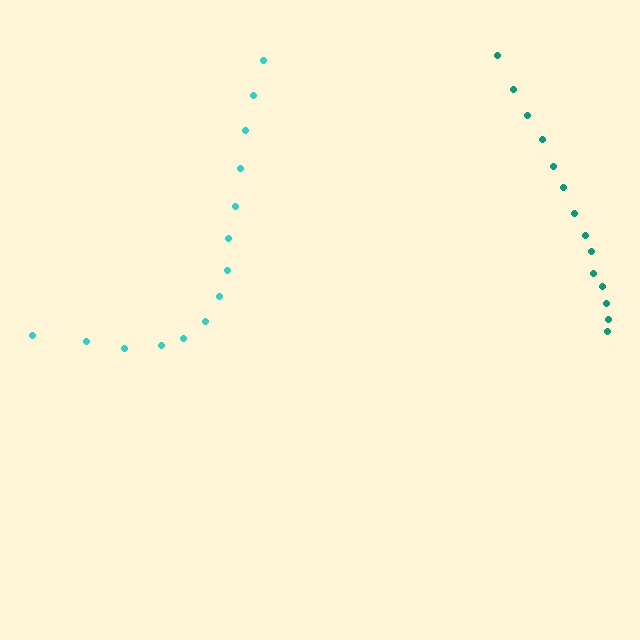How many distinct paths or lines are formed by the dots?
There are 2 distinct paths.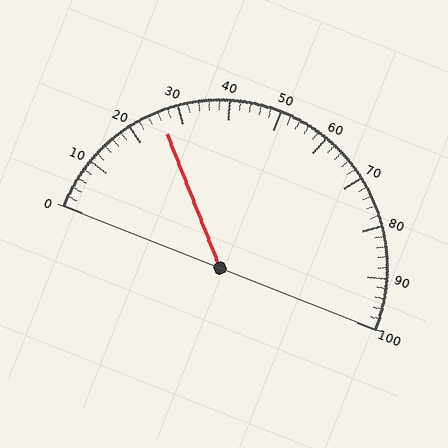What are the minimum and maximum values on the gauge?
The gauge ranges from 0 to 100.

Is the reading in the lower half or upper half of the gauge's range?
The reading is in the lower half of the range (0 to 100).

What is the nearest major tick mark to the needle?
The nearest major tick mark is 30.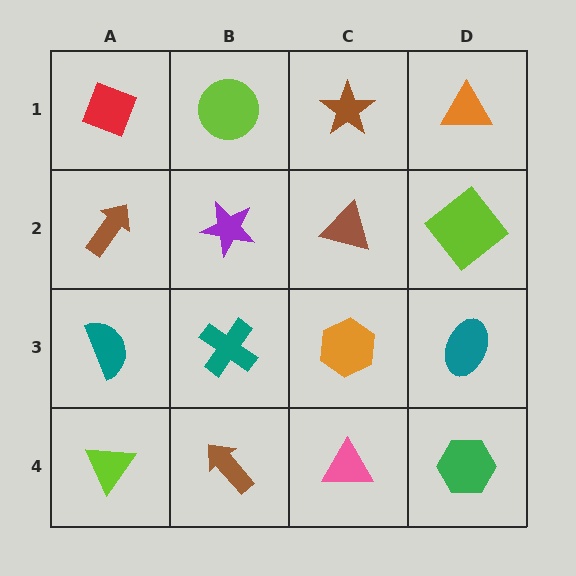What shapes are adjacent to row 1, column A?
A brown arrow (row 2, column A), a lime circle (row 1, column B).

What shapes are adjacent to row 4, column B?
A teal cross (row 3, column B), a lime triangle (row 4, column A), a pink triangle (row 4, column C).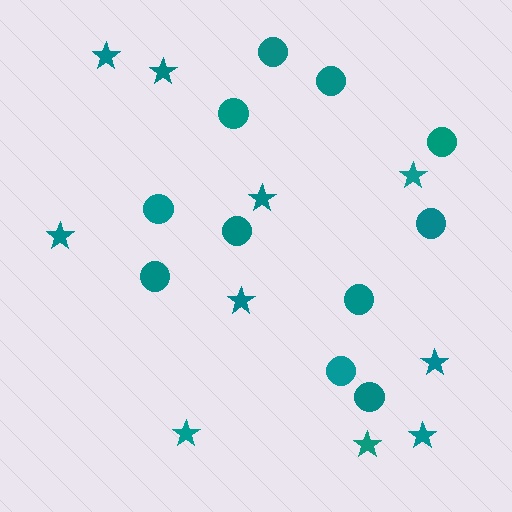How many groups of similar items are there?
There are 2 groups: one group of circles (11) and one group of stars (10).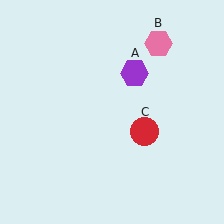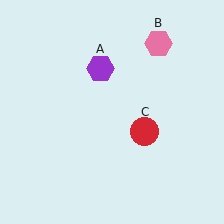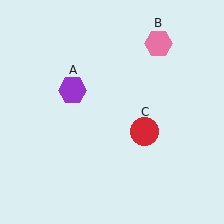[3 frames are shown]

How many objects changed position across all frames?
1 object changed position: purple hexagon (object A).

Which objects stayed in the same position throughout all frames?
Pink hexagon (object B) and red circle (object C) remained stationary.